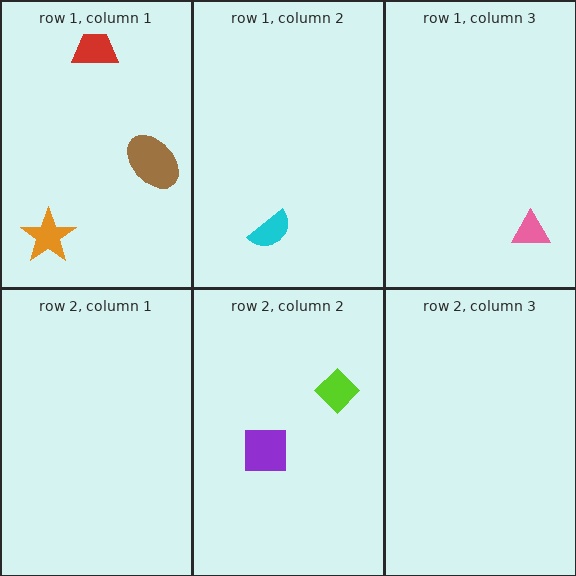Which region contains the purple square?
The row 2, column 2 region.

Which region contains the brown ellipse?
The row 1, column 1 region.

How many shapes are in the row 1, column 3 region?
1.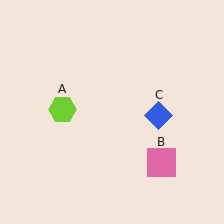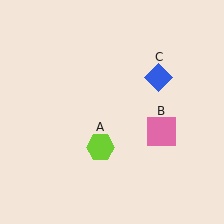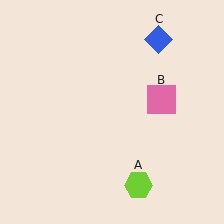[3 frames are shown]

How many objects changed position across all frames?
3 objects changed position: lime hexagon (object A), pink square (object B), blue diamond (object C).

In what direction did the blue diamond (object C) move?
The blue diamond (object C) moved up.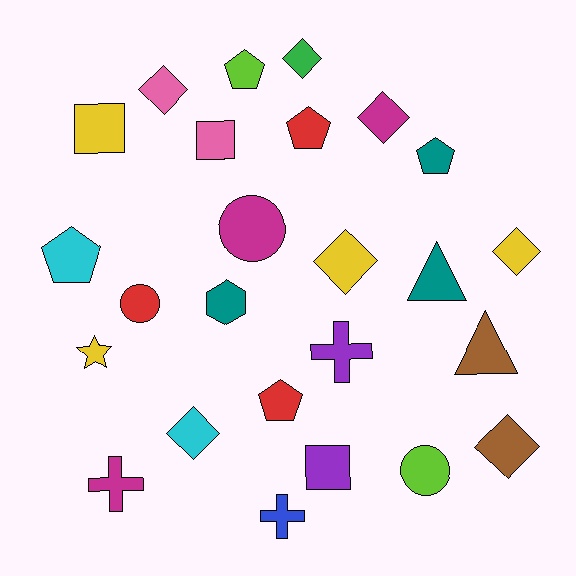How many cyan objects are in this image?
There are 2 cyan objects.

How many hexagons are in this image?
There is 1 hexagon.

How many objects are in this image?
There are 25 objects.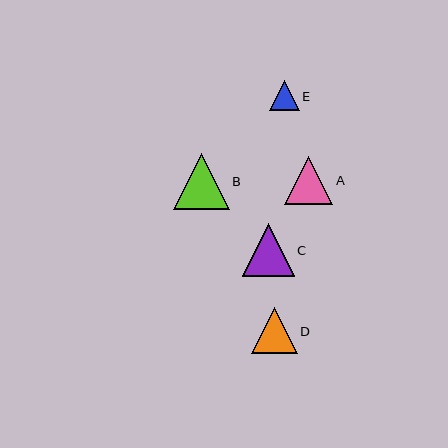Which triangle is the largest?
Triangle B is the largest with a size of approximately 56 pixels.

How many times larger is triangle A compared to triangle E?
Triangle A is approximately 1.6 times the size of triangle E.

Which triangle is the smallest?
Triangle E is the smallest with a size of approximately 30 pixels.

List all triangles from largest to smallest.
From largest to smallest: B, C, A, D, E.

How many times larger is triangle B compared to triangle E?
Triangle B is approximately 1.9 times the size of triangle E.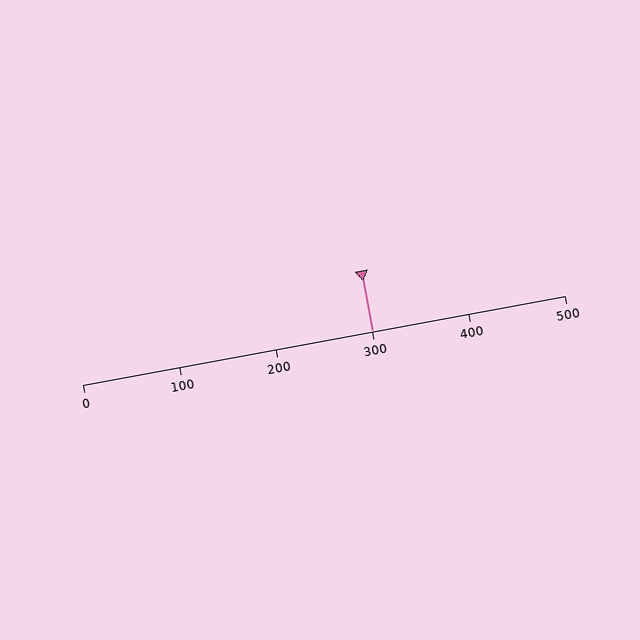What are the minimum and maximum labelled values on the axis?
The axis runs from 0 to 500.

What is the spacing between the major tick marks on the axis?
The major ticks are spaced 100 apart.